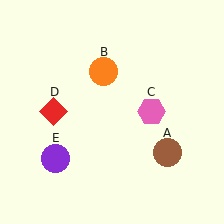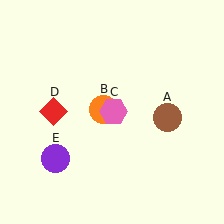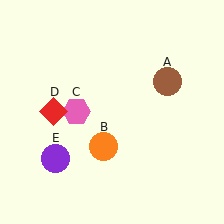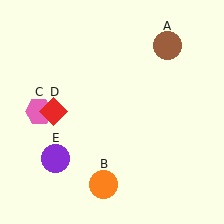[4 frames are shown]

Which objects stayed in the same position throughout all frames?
Red diamond (object D) and purple circle (object E) remained stationary.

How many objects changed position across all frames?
3 objects changed position: brown circle (object A), orange circle (object B), pink hexagon (object C).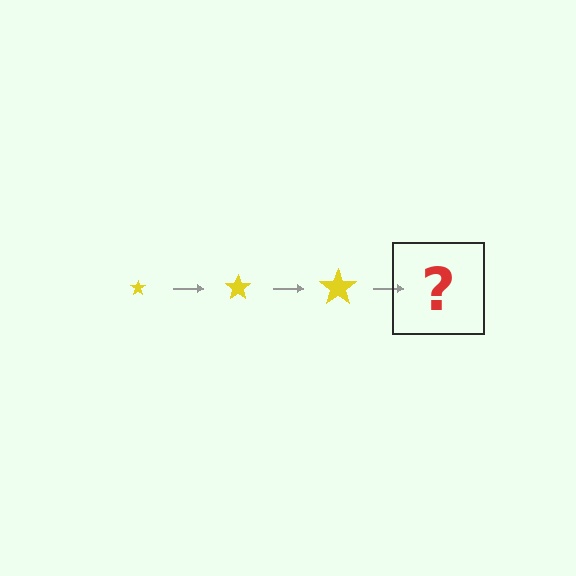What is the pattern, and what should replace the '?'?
The pattern is that the star gets progressively larger each step. The '?' should be a yellow star, larger than the previous one.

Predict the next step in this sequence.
The next step is a yellow star, larger than the previous one.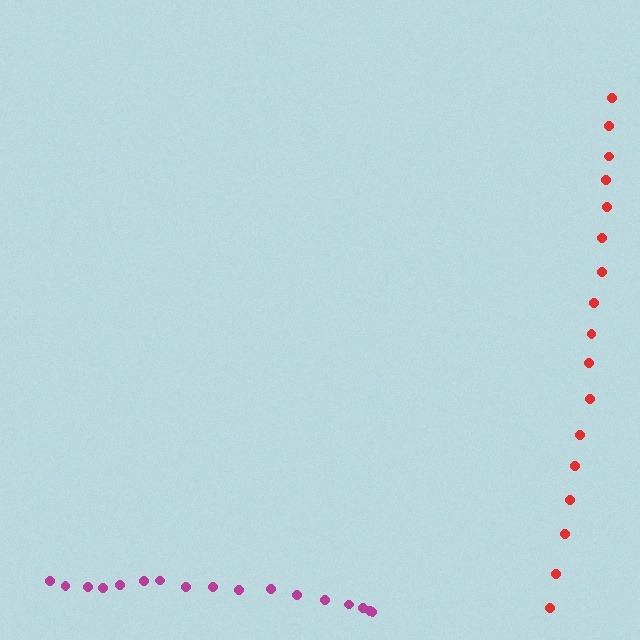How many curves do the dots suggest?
There are 2 distinct paths.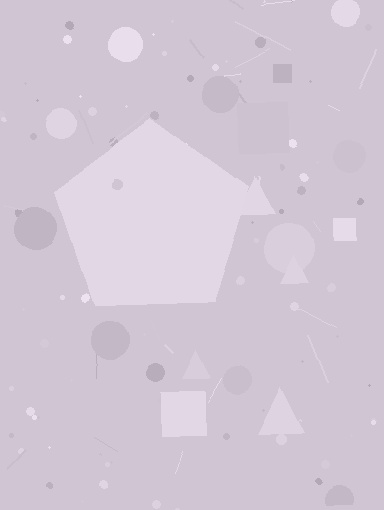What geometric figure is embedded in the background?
A pentagon is embedded in the background.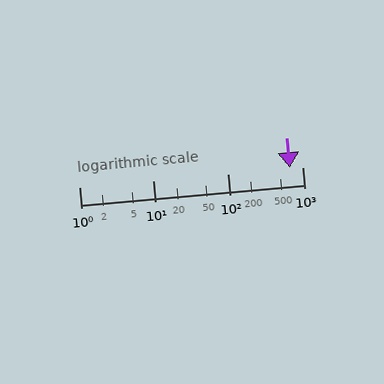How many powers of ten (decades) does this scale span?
The scale spans 3 decades, from 1 to 1000.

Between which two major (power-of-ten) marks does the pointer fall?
The pointer is between 100 and 1000.